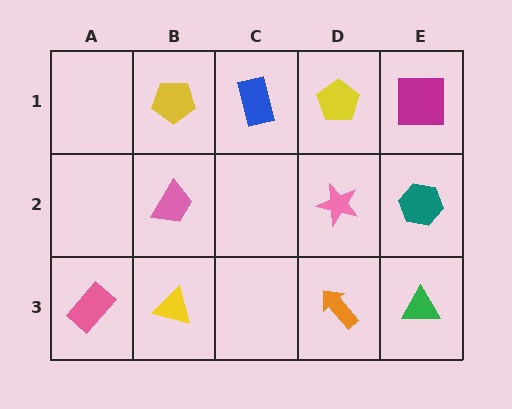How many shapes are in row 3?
4 shapes.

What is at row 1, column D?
A yellow pentagon.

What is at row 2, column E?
A teal hexagon.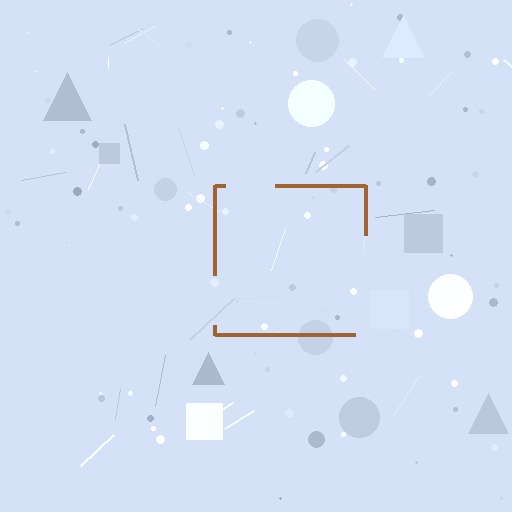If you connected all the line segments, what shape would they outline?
They would outline a square.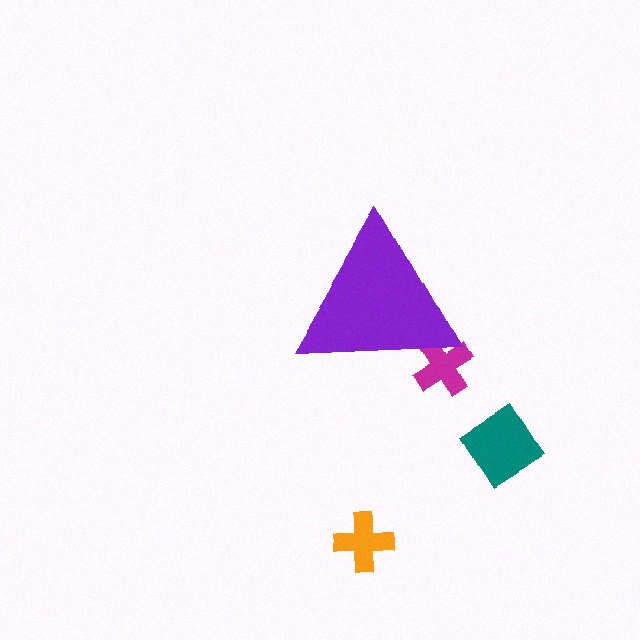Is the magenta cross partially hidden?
Yes, the magenta cross is partially hidden behind the purple triangle.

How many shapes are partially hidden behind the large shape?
1 shape is partially hidden.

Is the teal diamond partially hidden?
No, the teal diamond is fully visible.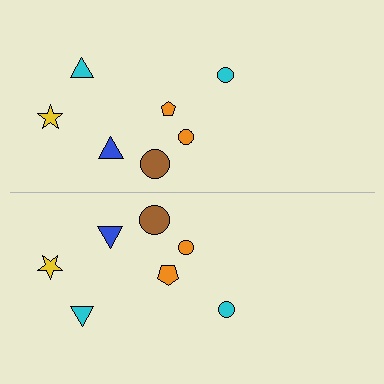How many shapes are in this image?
There are 14 shapes in this image.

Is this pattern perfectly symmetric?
No, the pattern is not perfectly symmetric. The orange pentagon on the bottom side has a different size than its mirror counterpart.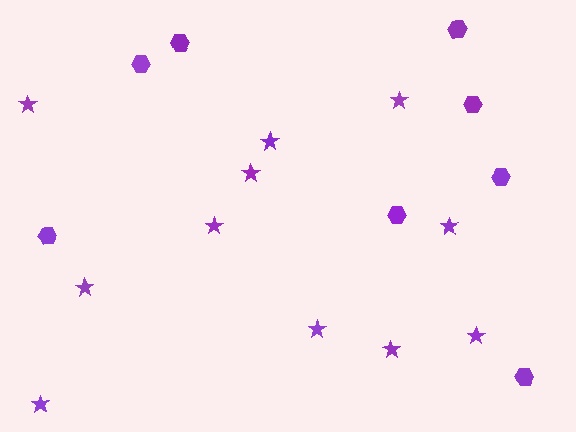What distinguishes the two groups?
There are 2 groups: one group of hexagons (8) and one group of stars (11).